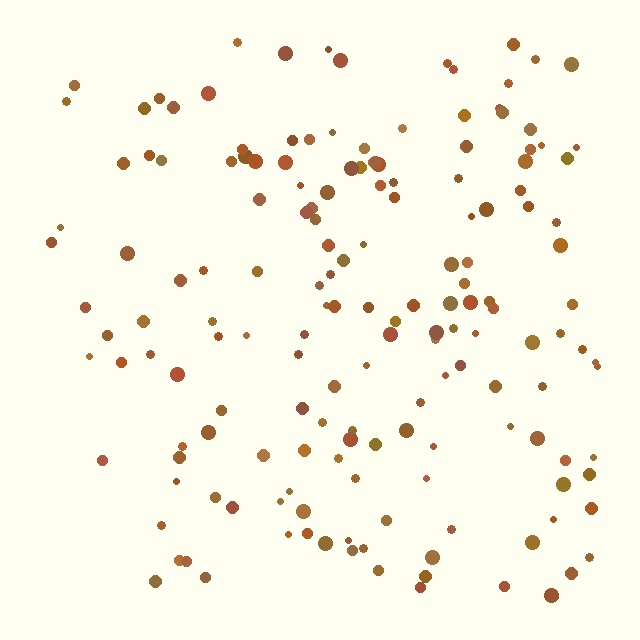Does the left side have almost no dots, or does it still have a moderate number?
Still a moderate number, just noticeably fewer than the right.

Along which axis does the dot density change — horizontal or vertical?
Horizontal.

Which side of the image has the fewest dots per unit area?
The left.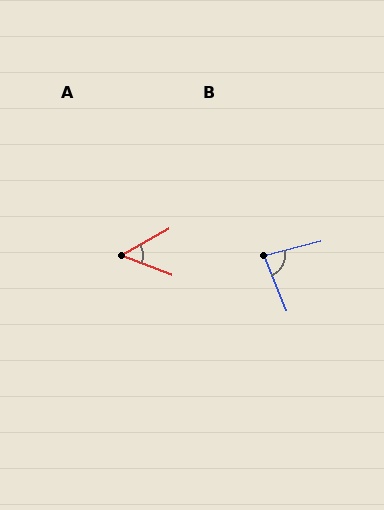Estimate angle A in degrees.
Approximately 50 degrees.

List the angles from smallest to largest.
A (50°), B (82°).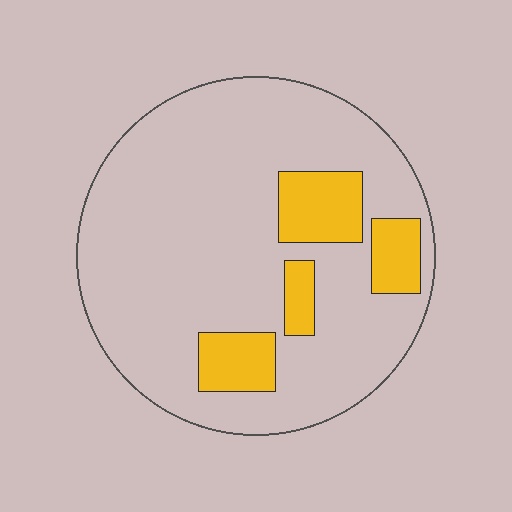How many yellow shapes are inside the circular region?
4.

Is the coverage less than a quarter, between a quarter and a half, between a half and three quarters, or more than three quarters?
Less than a quarter.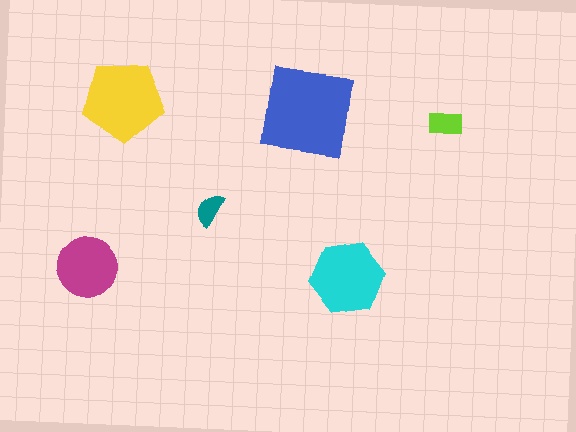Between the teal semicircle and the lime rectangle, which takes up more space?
The lime rectangle.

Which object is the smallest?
The teal semicircle.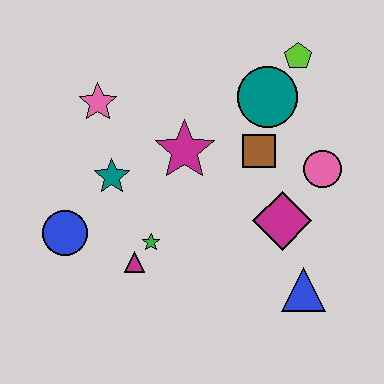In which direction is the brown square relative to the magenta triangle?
The brown square is to the right of the magenta triangle.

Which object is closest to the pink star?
The teal star is closest to the pink star.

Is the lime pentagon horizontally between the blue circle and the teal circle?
No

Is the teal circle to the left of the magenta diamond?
Yes